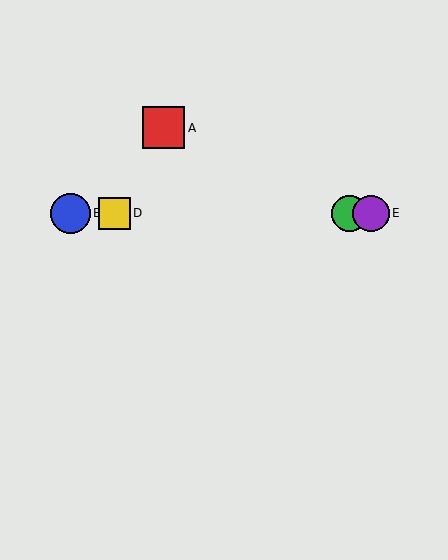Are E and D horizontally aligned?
Yes, both are at y≈213.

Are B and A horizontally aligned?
No, B is at y≈213 and A is at y≈128.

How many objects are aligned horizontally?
4 objects (B, C, D, E) are aligned horizontally.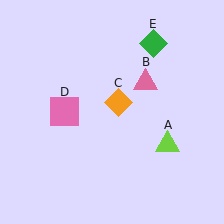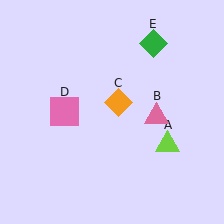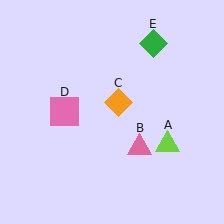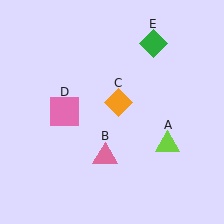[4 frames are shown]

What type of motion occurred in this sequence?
The pink triangle (object B) rotated clockwise around the center of the scene.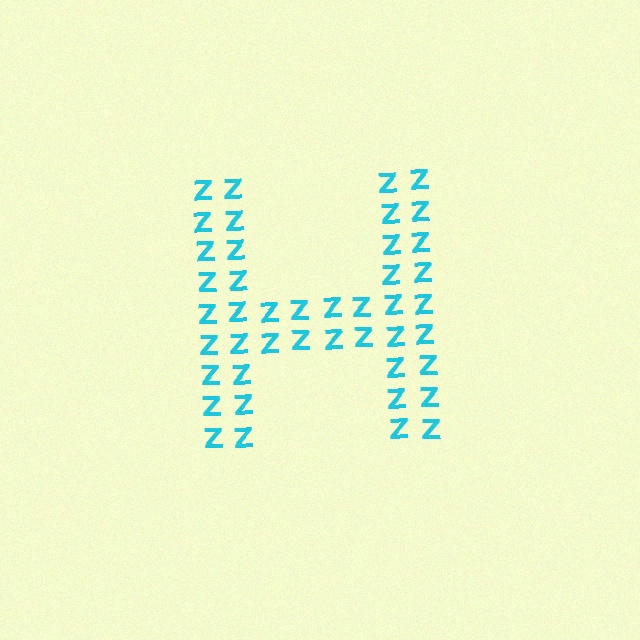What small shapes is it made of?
It is made of small letter Z's.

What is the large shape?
The large shape is the letter H.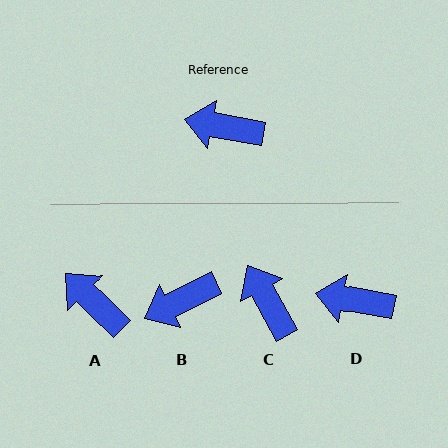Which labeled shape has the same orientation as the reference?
D.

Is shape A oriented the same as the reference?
No, it is off by about 34 degrees.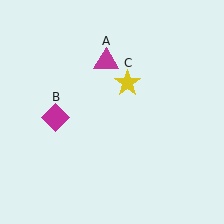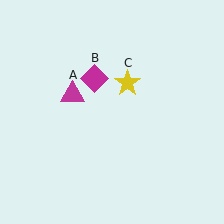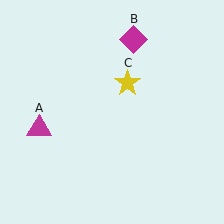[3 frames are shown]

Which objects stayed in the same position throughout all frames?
Yellow star (object C) remained stationary.